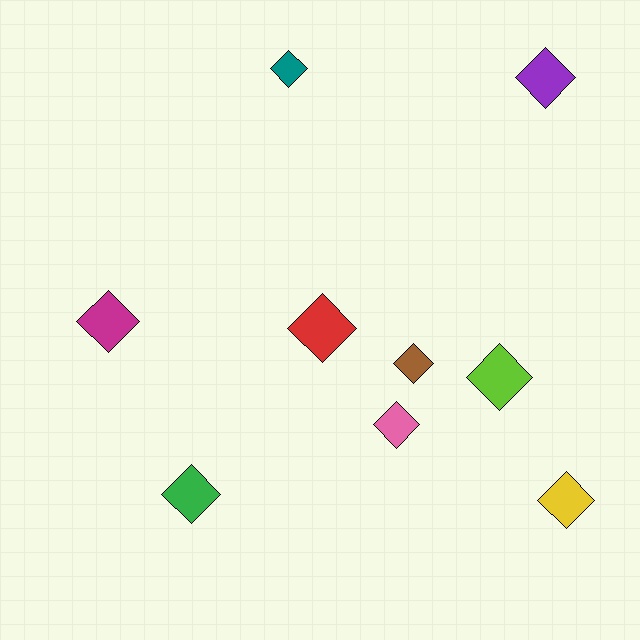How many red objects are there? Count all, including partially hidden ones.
There is 1 red object.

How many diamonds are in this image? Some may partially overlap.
There are 9 diamonds.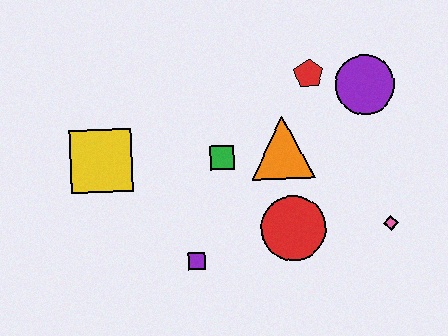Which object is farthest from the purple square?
The purple circle is farthest from the purple square.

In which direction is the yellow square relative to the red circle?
The yellow square is to the left of the red circle.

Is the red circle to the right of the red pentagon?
No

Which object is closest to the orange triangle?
The green square is closest to the orange triangle.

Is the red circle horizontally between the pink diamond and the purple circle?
No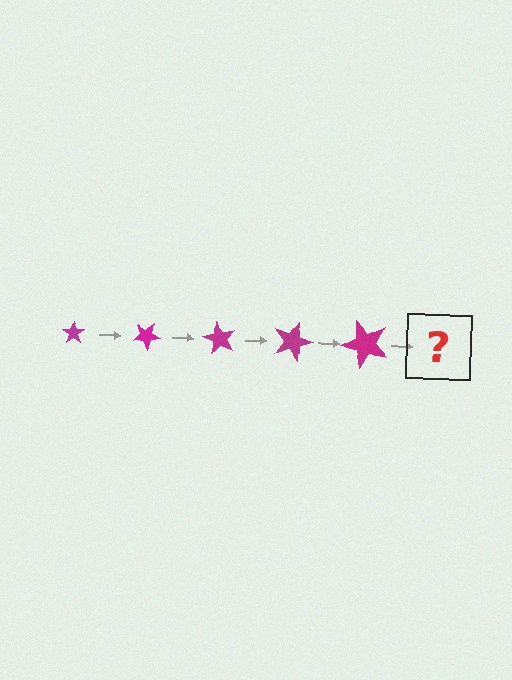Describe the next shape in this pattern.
It should be a star, larger than the previous one and rotated 150 degrees from the start.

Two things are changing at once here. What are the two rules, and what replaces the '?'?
The two rules are that the star grows larger each step and it rotates 30 degrees each step. The '?' should be a star, larger than the previous one and rotated 150 degrees from the start.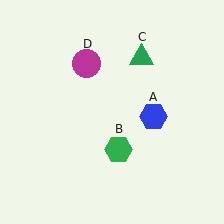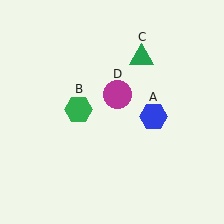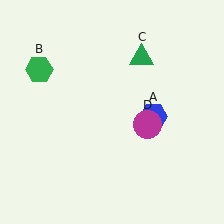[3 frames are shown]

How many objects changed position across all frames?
2 objects changed position: green hexagon (object B), magenta circle (object D).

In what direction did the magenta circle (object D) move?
The magenta circle (object D) moved down and to the right.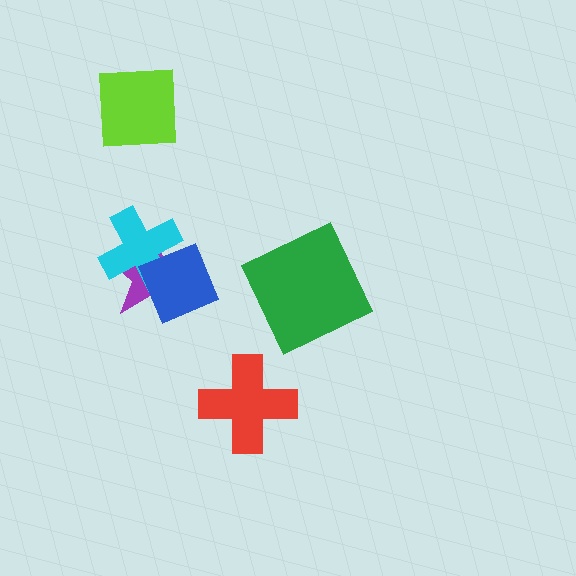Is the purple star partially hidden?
Yes, it is partially covered by another shape.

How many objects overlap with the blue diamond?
2 objects overlap with the blue diamond.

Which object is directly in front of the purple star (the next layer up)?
The cyan cross is directly in front of the purple star.